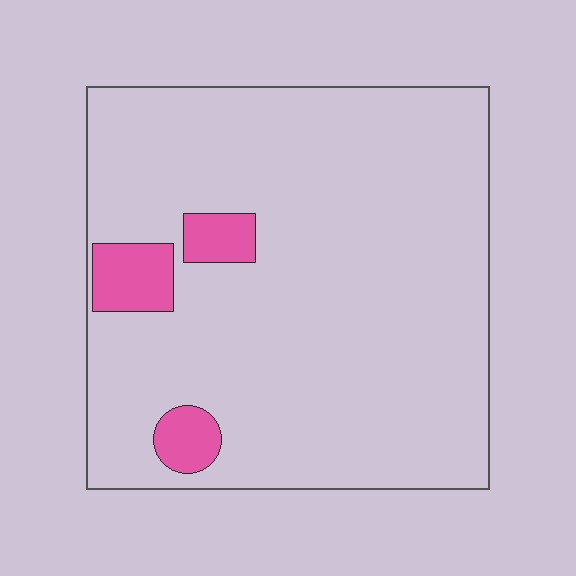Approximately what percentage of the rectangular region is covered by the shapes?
Approximately 10%.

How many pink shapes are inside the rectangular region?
3.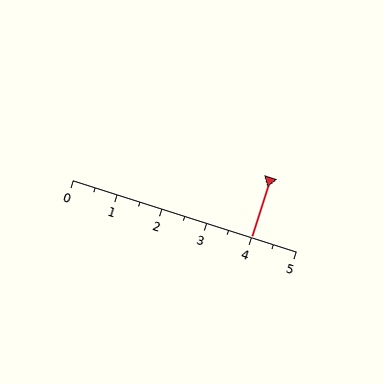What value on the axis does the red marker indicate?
The marker indicates approximately 4.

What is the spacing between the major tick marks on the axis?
The major ticks are spaced 1 apart.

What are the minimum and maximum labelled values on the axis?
The axis runs from 0 to 5.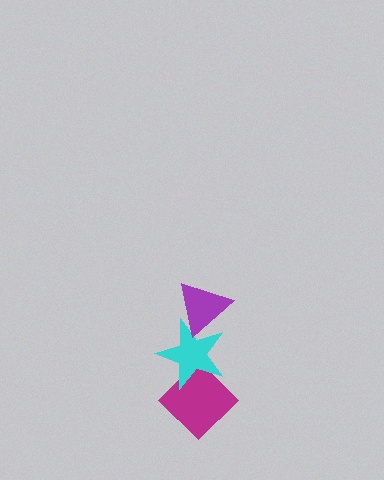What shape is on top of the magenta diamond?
The cyan star is on top of the magenta diamond.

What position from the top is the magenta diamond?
The magenta diamond is 3rd from the top.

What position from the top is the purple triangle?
The purple triangle is 1st from the top.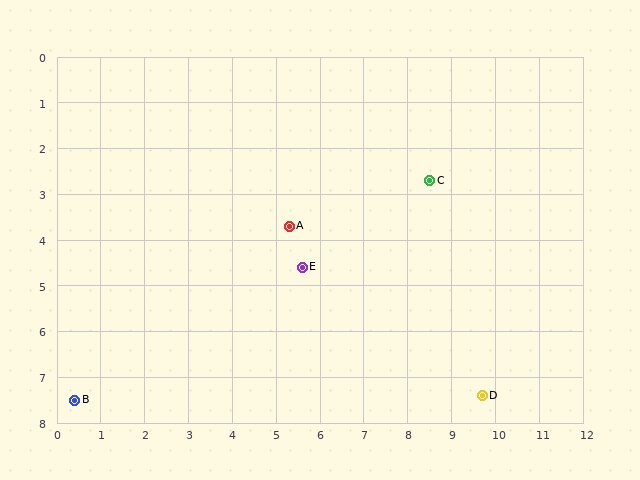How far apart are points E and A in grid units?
Points E and A are about 0.9 grid units apart.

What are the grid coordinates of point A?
Point A is at approximately (5.3, 3.7).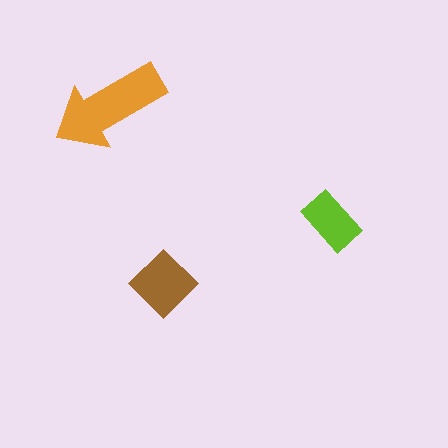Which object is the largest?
The orange arrow.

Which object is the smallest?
The lime rectangle.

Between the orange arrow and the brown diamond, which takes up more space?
The orange arrow.